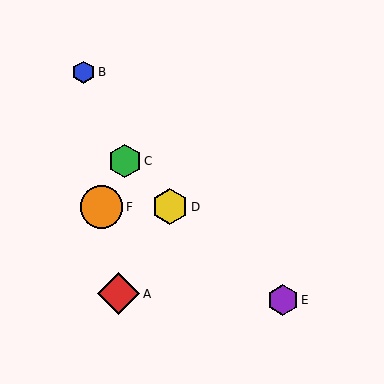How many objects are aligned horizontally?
2 objects (D, F) are aligned horizontally.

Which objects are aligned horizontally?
Objects D, F are aligned horizontally.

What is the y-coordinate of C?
Object C is at y≈161.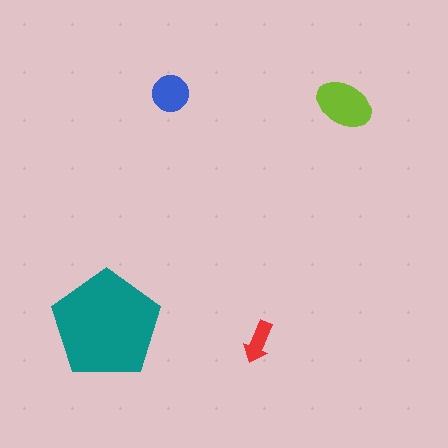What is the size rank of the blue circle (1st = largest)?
3rd.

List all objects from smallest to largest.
The red arrow, the blue circle, the lime ellipse, the teal pentagon.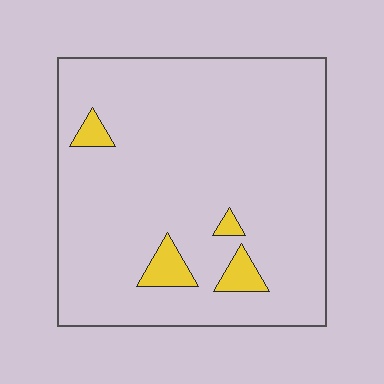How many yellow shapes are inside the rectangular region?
4.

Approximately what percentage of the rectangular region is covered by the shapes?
Approximately 5%.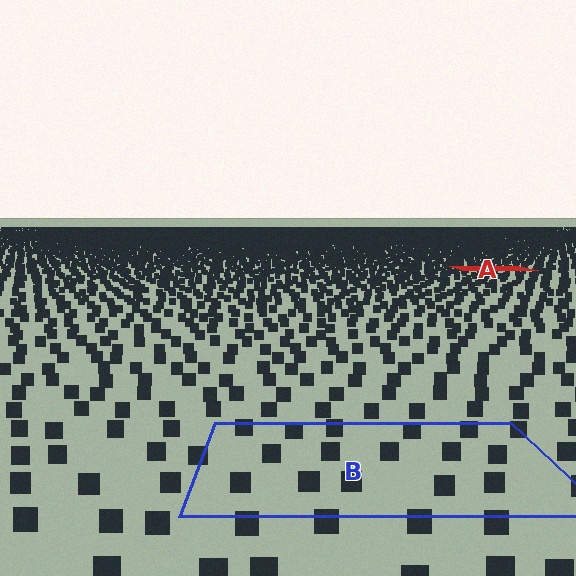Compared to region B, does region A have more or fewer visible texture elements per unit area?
Region A has more texture elements per unit area — they are packed more densely because it is farther away.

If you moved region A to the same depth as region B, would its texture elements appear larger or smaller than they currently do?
They would appear larger. At a closer depth, the same texture elements are projected at a bigger on-screen size.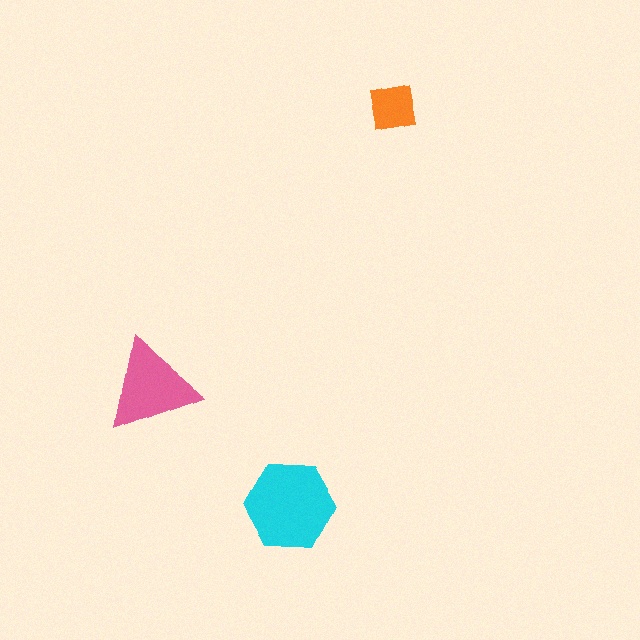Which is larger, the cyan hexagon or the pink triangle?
The cyan hexagon.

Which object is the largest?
The cyan hexagon.